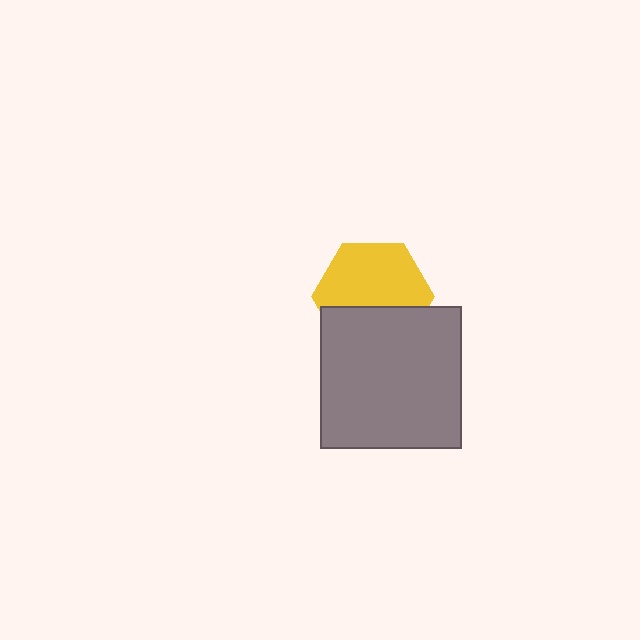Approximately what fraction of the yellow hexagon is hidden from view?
Roughly 39% of the yellow hexagon is hidden behind the gray square.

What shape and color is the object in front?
The object in front is a gray square.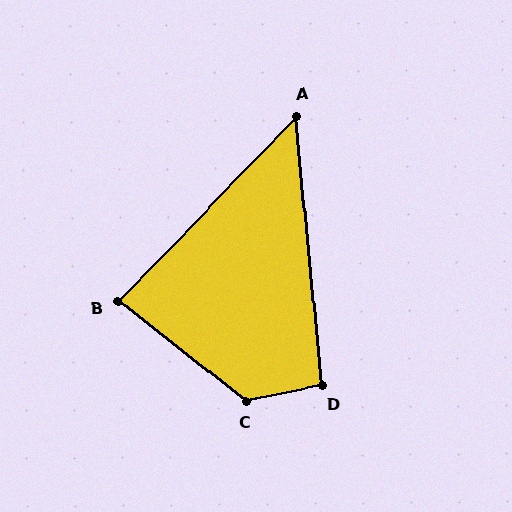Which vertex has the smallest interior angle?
A, at approximately 49 degrees.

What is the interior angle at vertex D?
Approximately 96 degrees (obtuse).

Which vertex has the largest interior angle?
C, at approximately 131 degrees.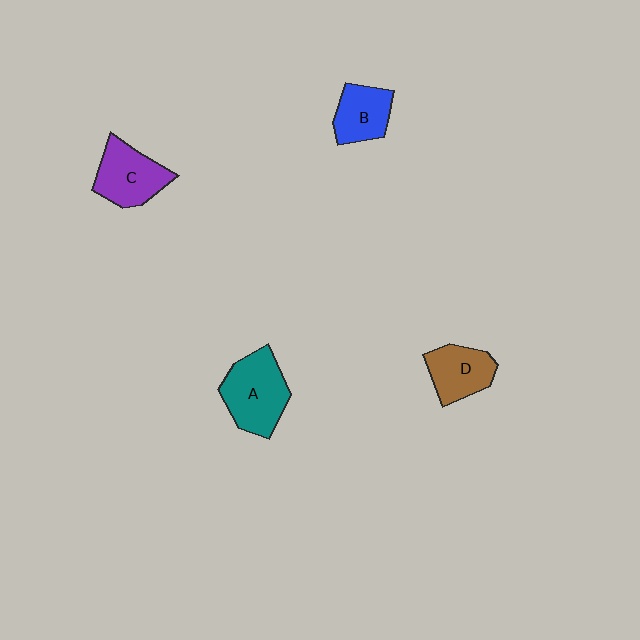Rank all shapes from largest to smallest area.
From largest to smallest: A (teal), C (purple), D (brown), B (blue).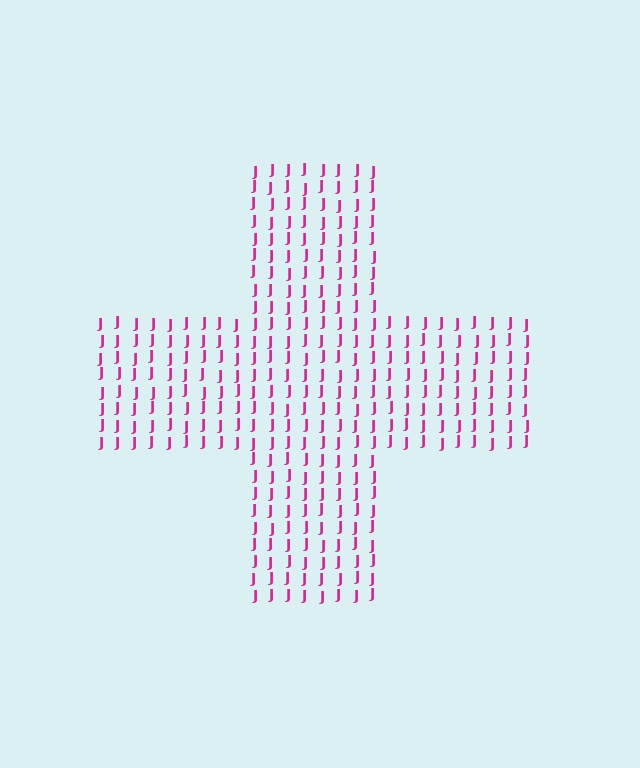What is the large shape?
The large shape is a cross.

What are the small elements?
The small elements are letter J's.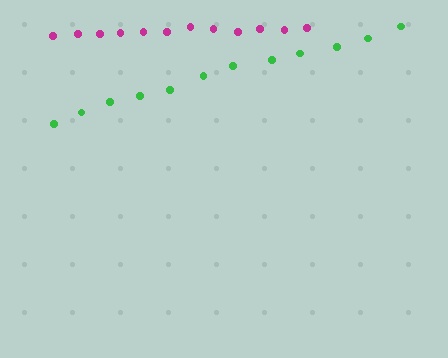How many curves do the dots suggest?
There are 2 distinct paths.